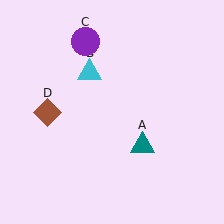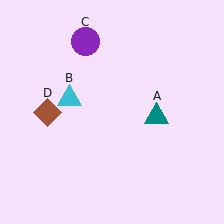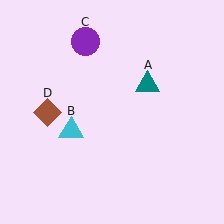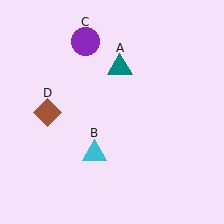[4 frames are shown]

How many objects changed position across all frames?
2 objects changed position: teal triangle (object A), cyan triangle (object B).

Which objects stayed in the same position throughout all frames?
Purple circle (object C) and brown diamond (object D) remained stationary.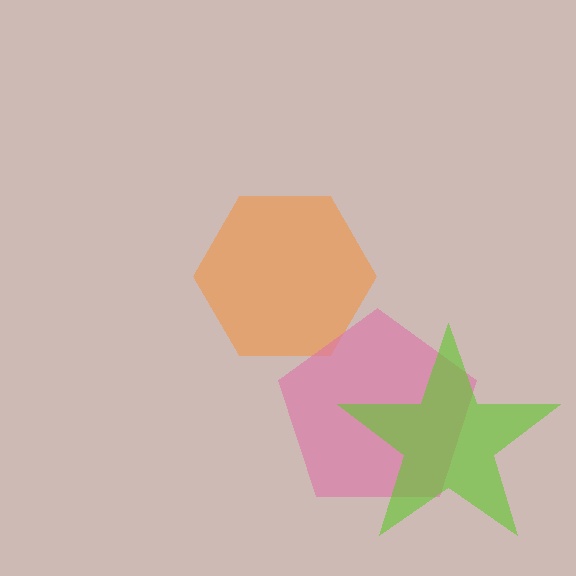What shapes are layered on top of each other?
The layered shapes are: an orange hexagon, a pink pentagon, a lime star.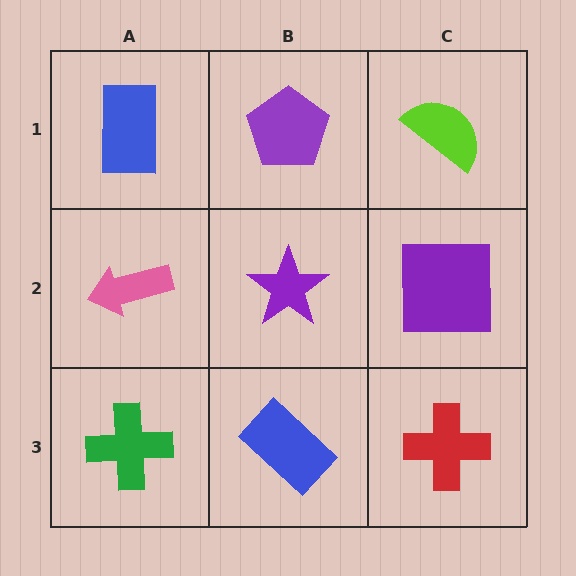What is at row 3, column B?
A blue rectangle.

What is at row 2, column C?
A purple square.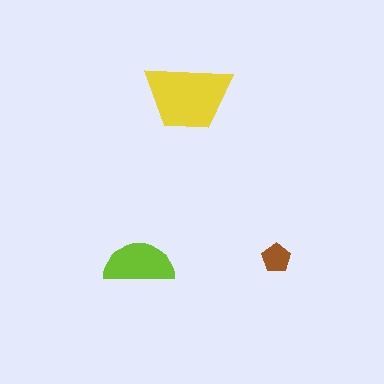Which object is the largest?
The yellow trapezoid.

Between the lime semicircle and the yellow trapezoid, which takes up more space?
The yellow trapezoid.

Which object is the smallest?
The brown pentagon.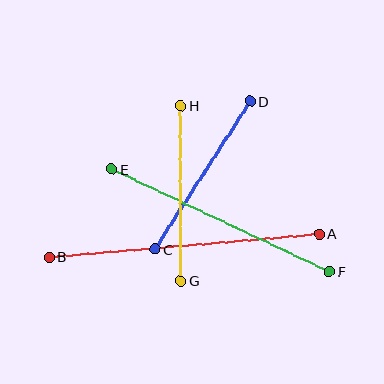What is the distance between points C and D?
The distance is approximately 176 pixels.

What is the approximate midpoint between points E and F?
The midpoint is at approximately (221, 220) pixels.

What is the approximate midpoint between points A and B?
The midpoint is at approximately (185, 246) pixels.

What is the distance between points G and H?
The distance is approximately 175 pixels.